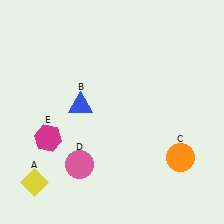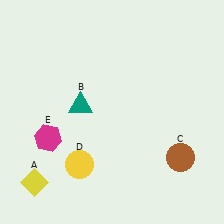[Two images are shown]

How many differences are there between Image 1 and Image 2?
There are 3 differences between the two images.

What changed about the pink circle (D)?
In Image 1, D is pink. In Image 2, it changed to yellow.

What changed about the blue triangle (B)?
In Image 1, B is blue. In Image 2, it changed to teal.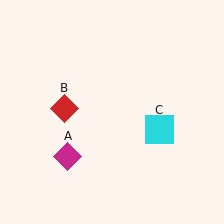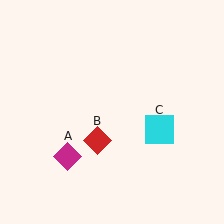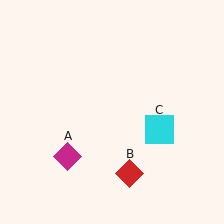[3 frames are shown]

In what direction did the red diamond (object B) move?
The red diamond (object B) moved down and to the right.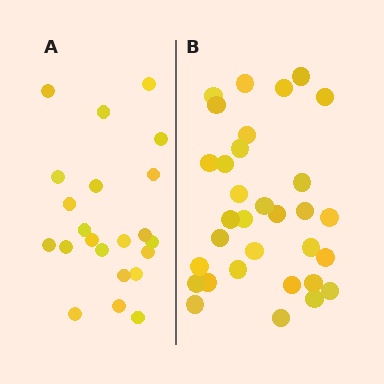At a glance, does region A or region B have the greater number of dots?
Region B (the right region) has more dots.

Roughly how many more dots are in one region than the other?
Region B has roughly 10 or so more dots than region A.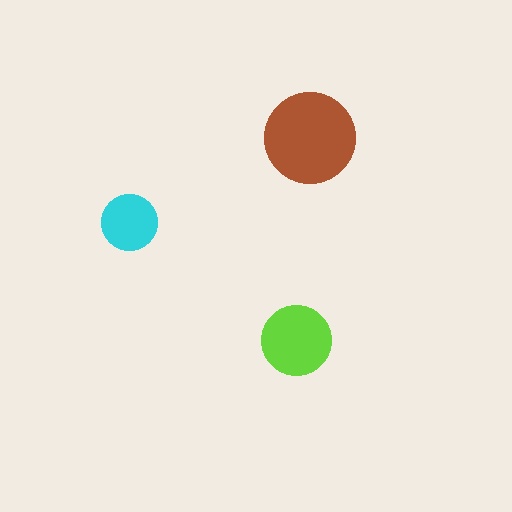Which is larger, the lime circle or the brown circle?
The brown one.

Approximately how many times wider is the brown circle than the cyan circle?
About 1.5 times wider.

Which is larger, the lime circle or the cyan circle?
The lime one.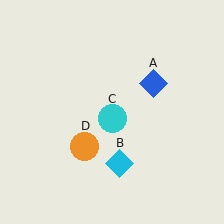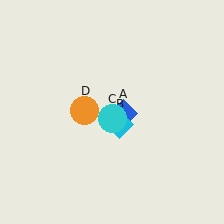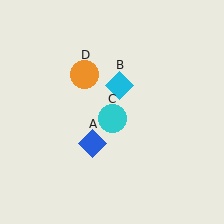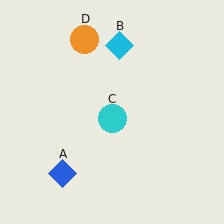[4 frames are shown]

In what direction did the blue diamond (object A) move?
The blue diamond (object A) moved down and to the left.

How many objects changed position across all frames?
3 objects changed position: blue diamond (object A), cyan diamond (object B), orange circle (object D).